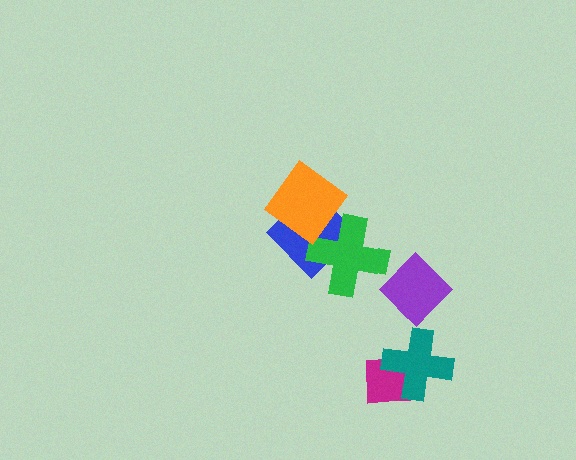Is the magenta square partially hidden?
Yes, it is partially covered by another shape.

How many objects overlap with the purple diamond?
0 objects overlap with the purple diamond.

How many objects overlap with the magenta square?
1 object overlaps with the magenta square.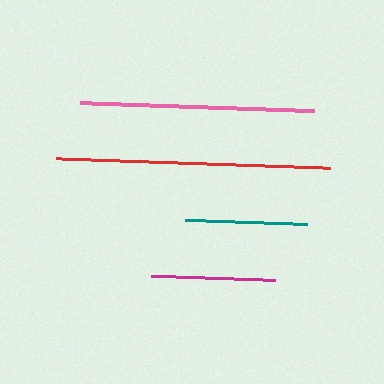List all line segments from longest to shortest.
From longest to shortest: red, pink, magenta, teal.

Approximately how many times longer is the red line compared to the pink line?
The red line is approximately 1.2 times the length of the pink line.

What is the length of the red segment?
The red segment is approximately 274 pixels long.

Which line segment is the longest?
The red line is the longest at approximately 274 pixels.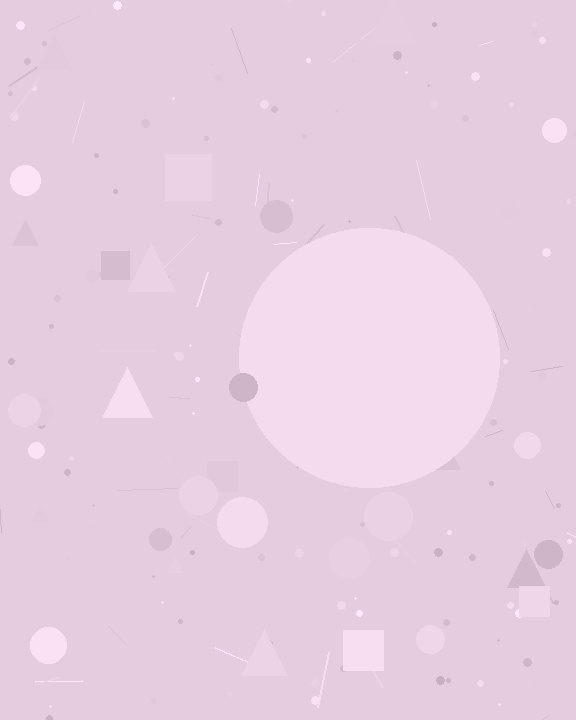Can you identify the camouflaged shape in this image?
The camouflaged shape is a circle.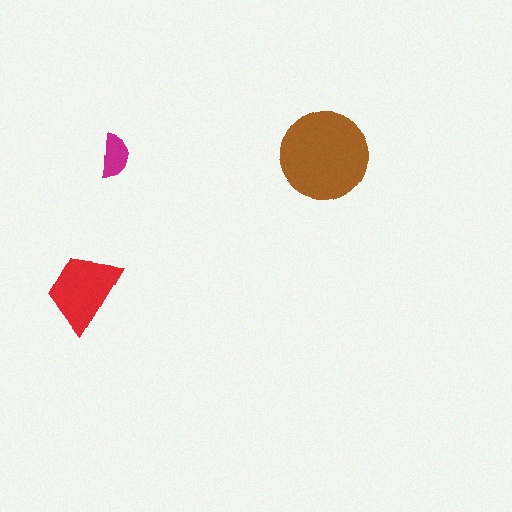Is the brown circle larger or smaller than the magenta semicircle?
Larger.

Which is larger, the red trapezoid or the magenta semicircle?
The red trapezoid.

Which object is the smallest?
The magenta semicircle.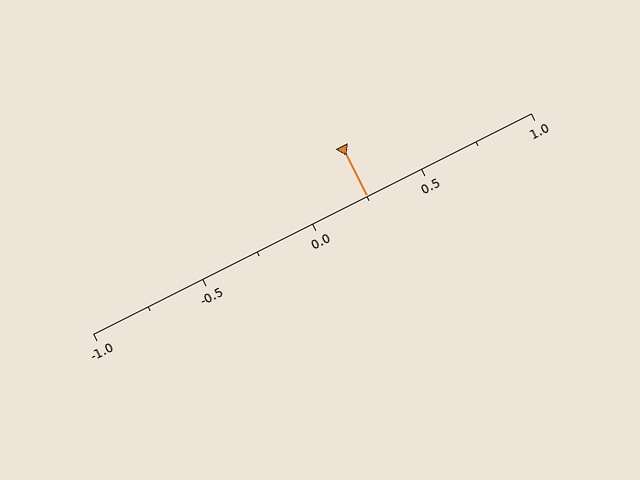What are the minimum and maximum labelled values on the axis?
The axis runs from -1.0 to 1.0.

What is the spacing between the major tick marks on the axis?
The major ticks are spaced 0.5 apart.